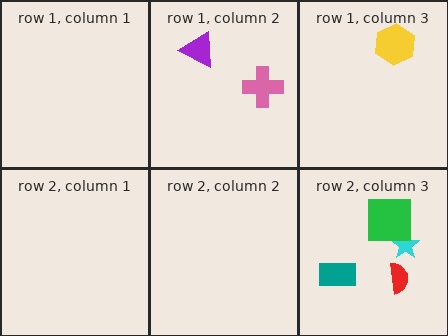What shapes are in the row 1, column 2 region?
The pink cross, the purple triangle.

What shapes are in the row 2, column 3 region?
The red semicircle, the cyan star, the teal rectangle, the green square.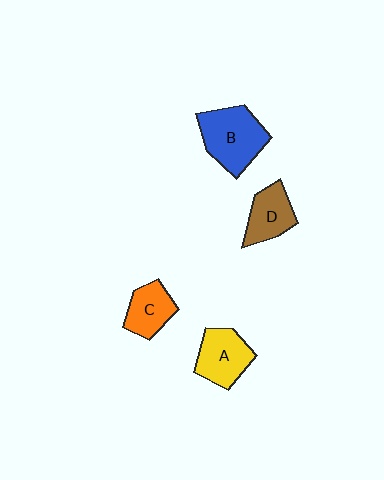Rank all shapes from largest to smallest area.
From largest to smallest: B (blue), A (yellow), D (brown), C (orange).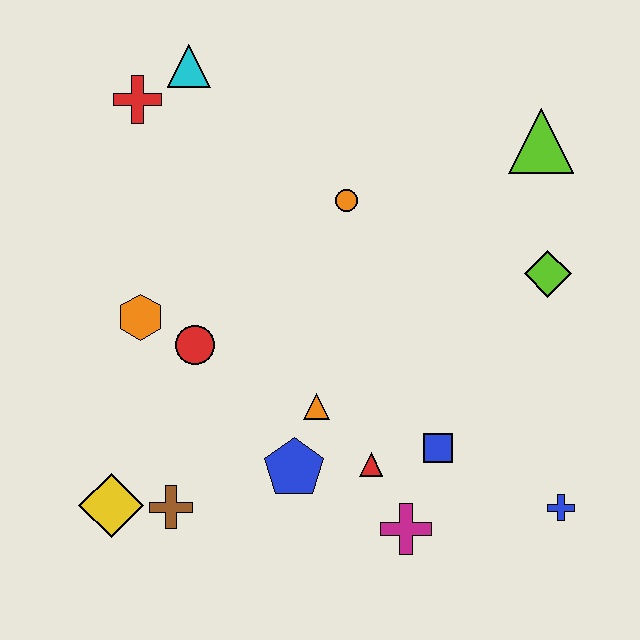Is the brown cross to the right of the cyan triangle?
No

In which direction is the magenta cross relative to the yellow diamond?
The magenta cross is to the right of the yellow diamond.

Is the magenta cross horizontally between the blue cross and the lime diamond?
No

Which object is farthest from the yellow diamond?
The lime triangle is farthest from the yellow diamond.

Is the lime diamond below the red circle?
No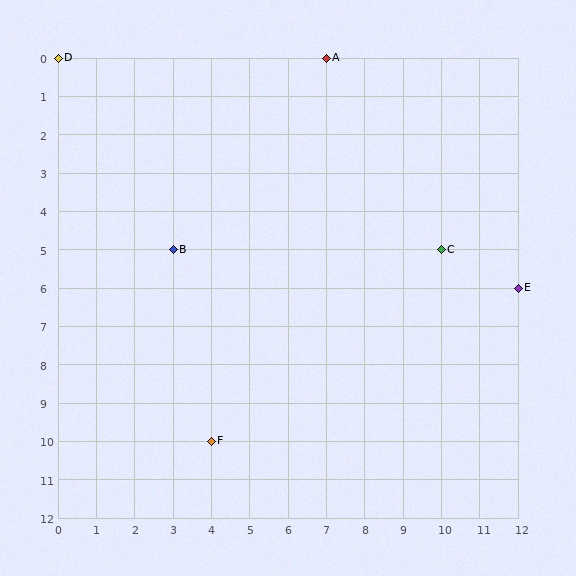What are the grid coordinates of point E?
Point E is at grid coordinates (12, 6).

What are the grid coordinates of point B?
Point B is at grid coordinates (3, 5).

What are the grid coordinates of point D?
Point D is at grid coordinates (0, 0).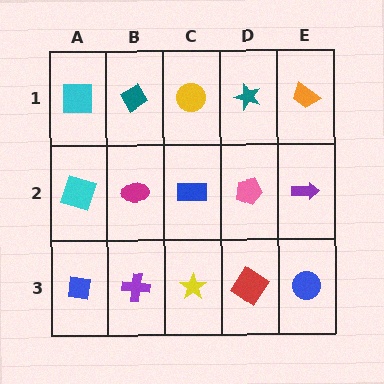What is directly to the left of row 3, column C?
A purple cross.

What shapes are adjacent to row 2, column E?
An orange trapezoid (row 1, column E), a blue circle (row 3, column E), a pink pentagon (row 2, column D).